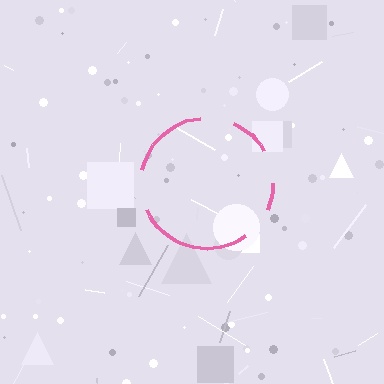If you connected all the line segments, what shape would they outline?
They would outline a circle.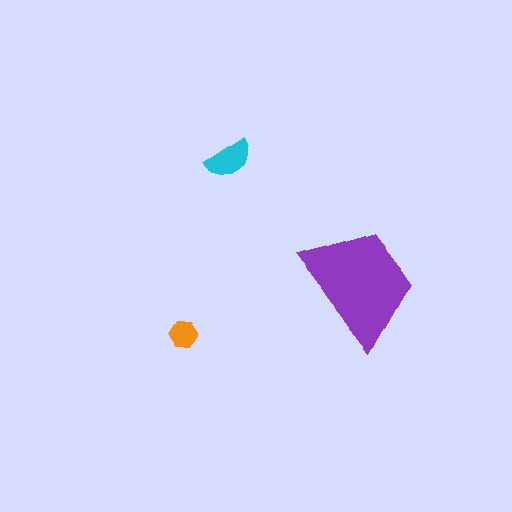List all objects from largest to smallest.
The purple trapezoid, the cyan semicircle, the orange hexagon.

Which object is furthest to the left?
The orange hexagon is leftmost.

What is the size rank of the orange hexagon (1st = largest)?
3rd.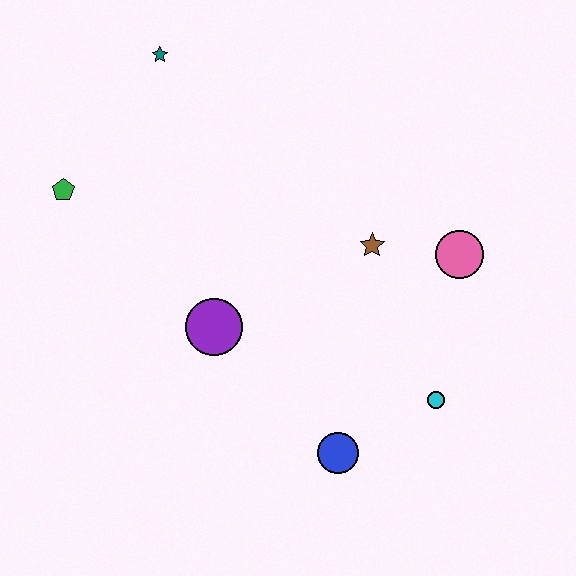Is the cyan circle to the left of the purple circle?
No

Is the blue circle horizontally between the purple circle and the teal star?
No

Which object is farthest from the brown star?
The green pentagon is farthest from the brown star.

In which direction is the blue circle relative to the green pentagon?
The blue circle is to the right of the green pentagon.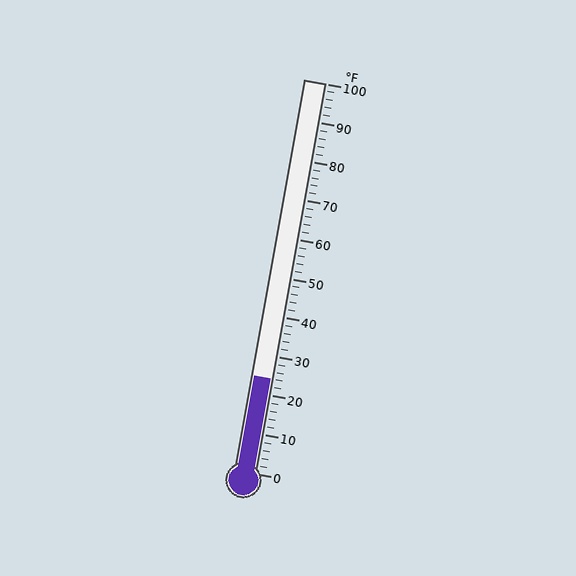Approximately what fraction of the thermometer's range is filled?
The thermometer is filled to approximately 25% of its range.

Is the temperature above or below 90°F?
The temperature is below 90°F.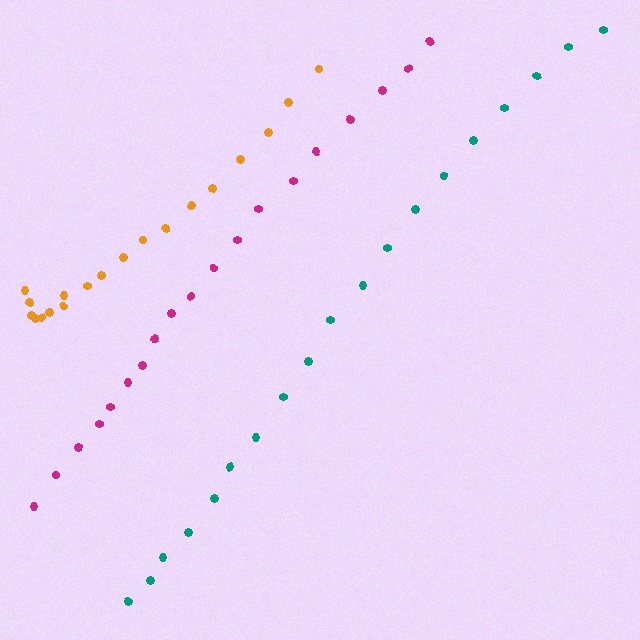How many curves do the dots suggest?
There are 3 distinct paths.